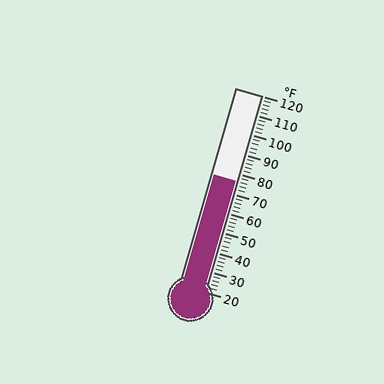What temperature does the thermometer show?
The thermometer shows approximately 76°F.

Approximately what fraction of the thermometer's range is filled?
The thermometer is filled to approximately 55% of its range.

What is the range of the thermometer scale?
The thermometer scale ranges from 20°F to 120°F.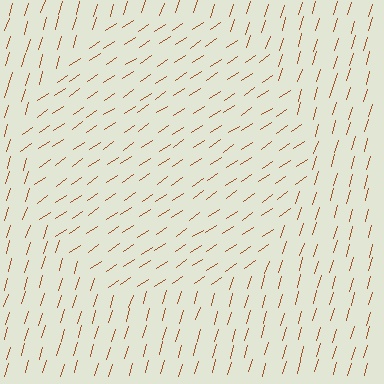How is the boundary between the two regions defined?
The boundary is defined purely by a change in line orientation (approximately 39 degrees difference). All lines are the same color and thickness.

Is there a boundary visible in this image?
Yes, there is a texture boundary formed by a change in line orientation.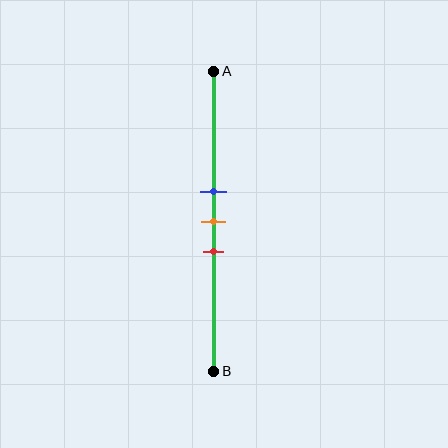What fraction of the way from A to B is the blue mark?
The blue mark is approximately 40% (0.4) of the way from A to B.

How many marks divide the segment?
There are 3 marks dividing the segment.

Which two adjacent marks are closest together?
The blue and orange marks are the closest adjacent pair.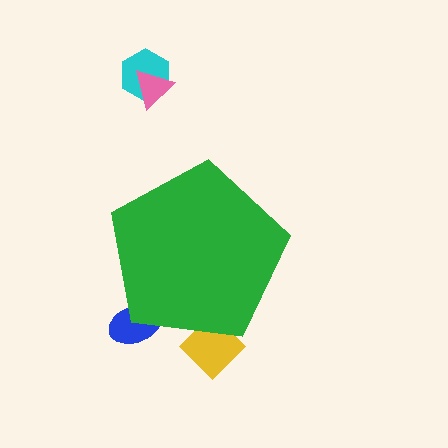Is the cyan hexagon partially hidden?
No, the cyan hexagon is fully visible.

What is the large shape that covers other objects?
A green pentagon.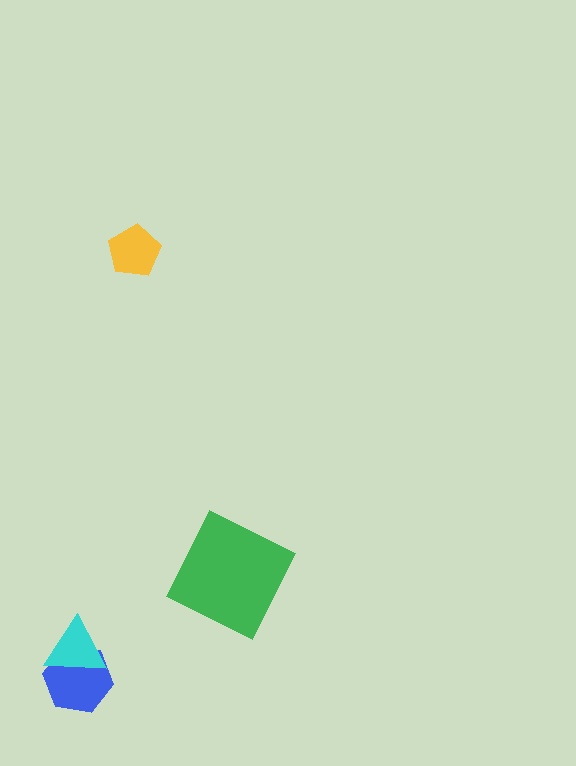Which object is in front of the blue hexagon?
The cyan triangle is in front of the blue hexagon.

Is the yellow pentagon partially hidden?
No, no other shape covers it.